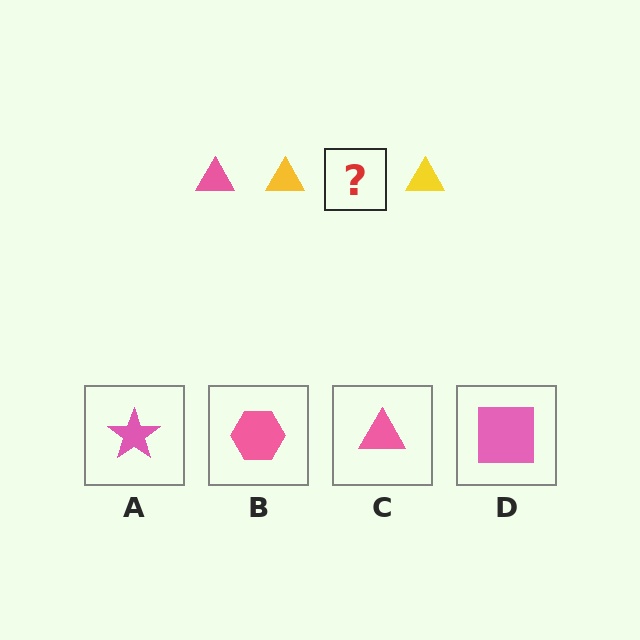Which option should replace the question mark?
Option C.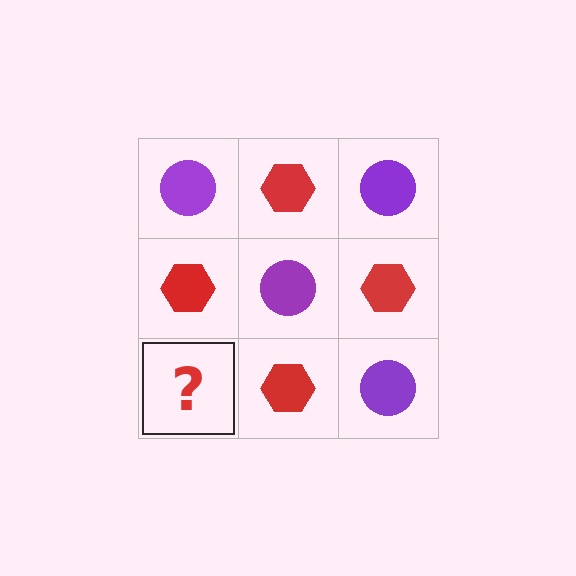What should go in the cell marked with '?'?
The missing cell should contain a purple circle.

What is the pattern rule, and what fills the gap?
The rule is that it alternates purple circle and red hexagon in a checkerboard pattern. The gap should be filled with a purple circle.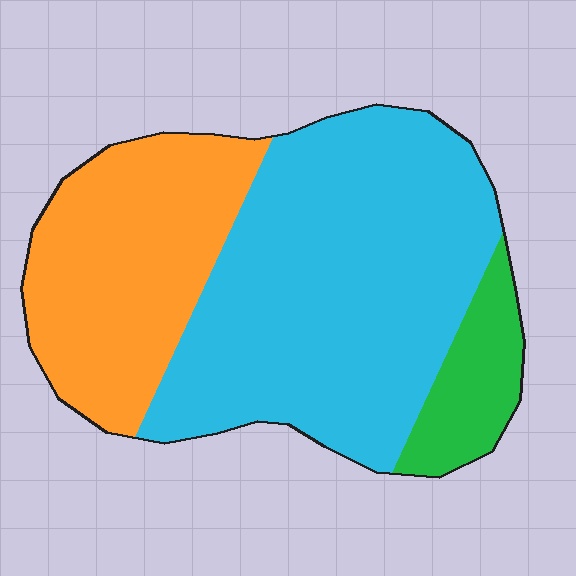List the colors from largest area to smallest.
From largest to smallest: cyan, orange, green.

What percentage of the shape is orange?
Orange covers around 30% of the shape.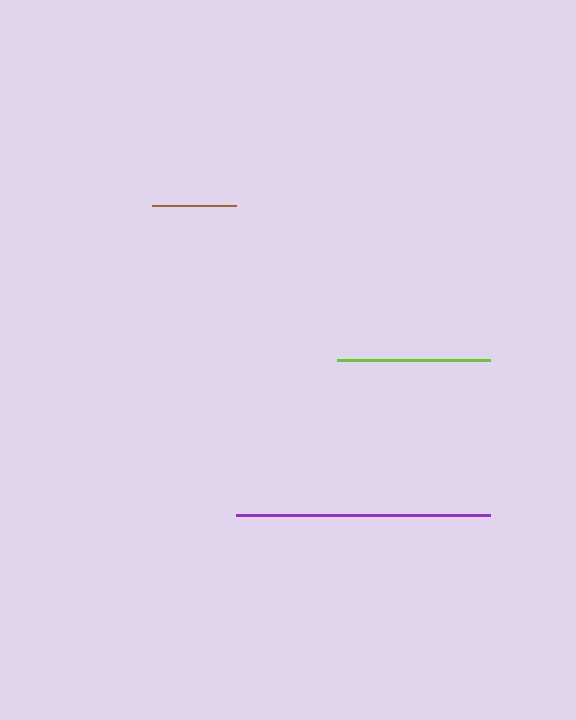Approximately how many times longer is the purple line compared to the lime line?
The purple line is approximately 1.7 times the length of the lime line.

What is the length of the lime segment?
The lime segment is approximately 153 pixels long.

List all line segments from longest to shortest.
From longest to shortest: purple, lime, brown.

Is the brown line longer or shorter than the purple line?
The purple line is longer than the brown line.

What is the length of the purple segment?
The purple segment is approximately 254 pixels long.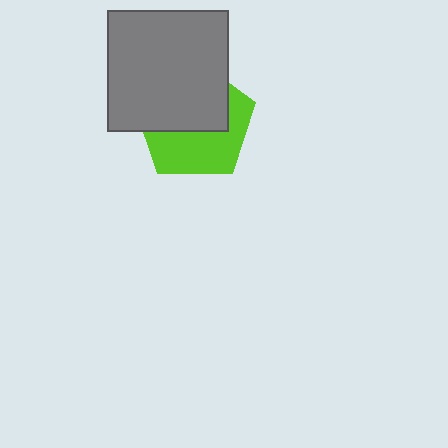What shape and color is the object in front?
The object in front is a gray square.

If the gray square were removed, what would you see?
You would see the complete lime pentagon.